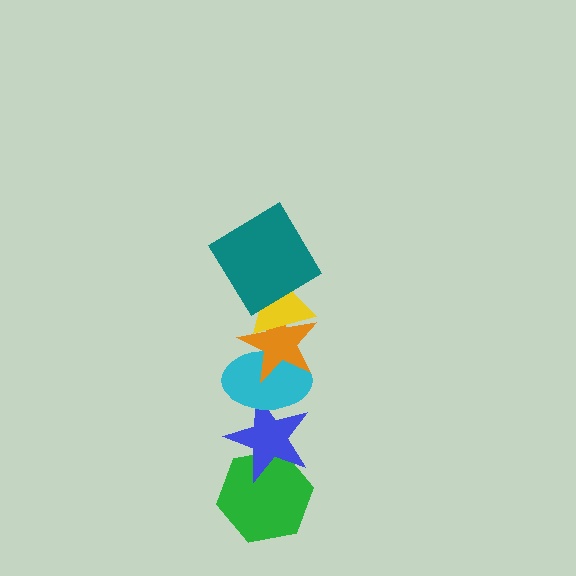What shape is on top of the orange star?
The yellow triangle is on top of the orange star.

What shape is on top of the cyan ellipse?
The orange star is on top of the cyan ellipse.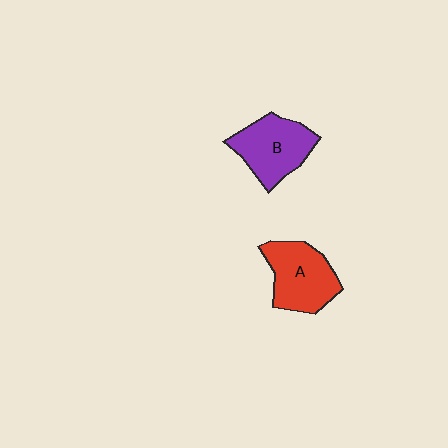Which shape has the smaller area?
Shape B (purple).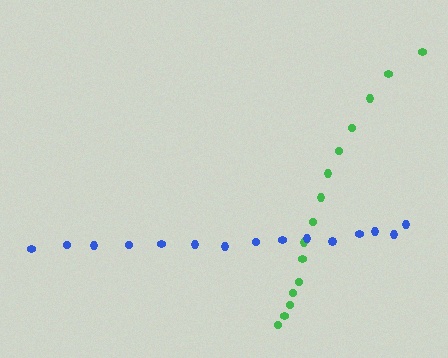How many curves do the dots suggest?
There are 2 distinct paths.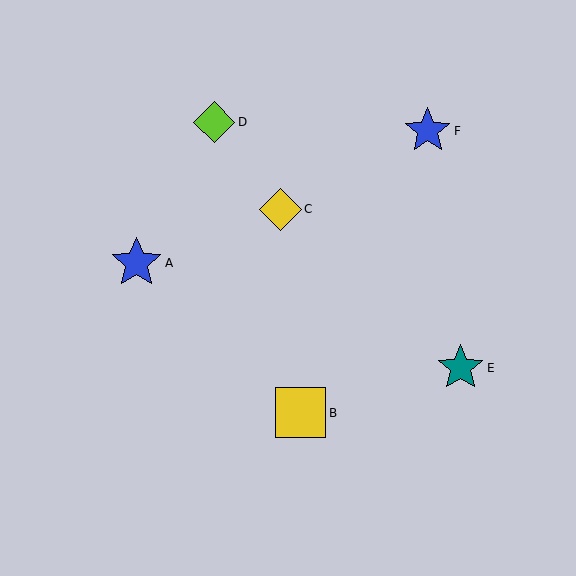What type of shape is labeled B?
Shape B is a yellow square.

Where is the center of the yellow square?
The center of the yellow square is at (301, 413).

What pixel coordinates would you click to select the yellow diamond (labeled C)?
Click at (280, 209) to select the yellow diamond C.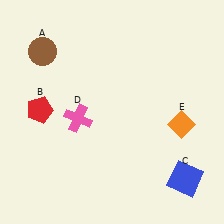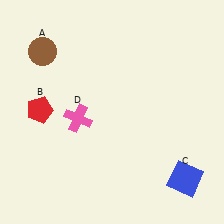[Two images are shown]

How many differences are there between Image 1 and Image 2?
There is 1 difference between the two images.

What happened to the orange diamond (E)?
The orange diamond (E) was removed in Image 2. It was in the bottom-right area of Image 1.